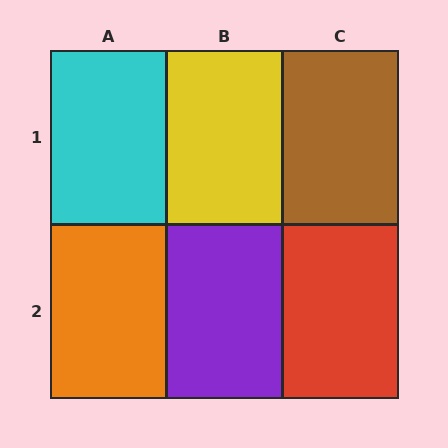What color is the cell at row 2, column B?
Purple.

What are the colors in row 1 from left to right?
Cyan, yellow, brown.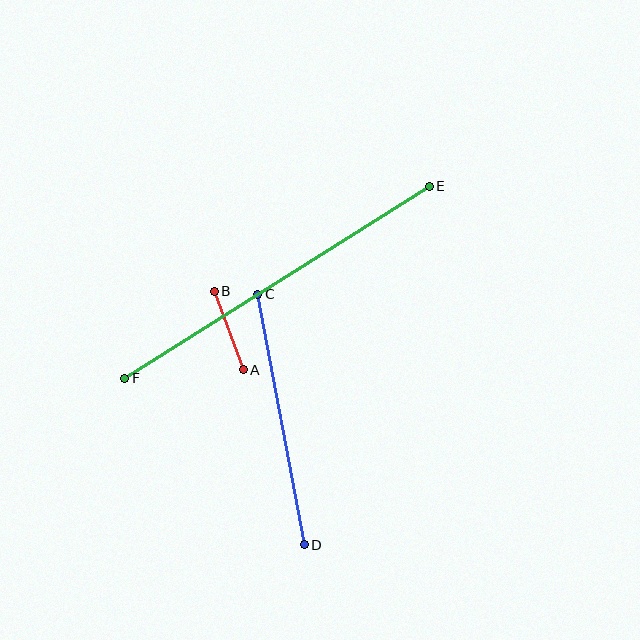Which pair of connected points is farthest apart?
Points E and F are farthest apart.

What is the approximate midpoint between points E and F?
The midpoint is at approximately (277, 282) pixels.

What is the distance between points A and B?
The distance is approximately 84 pixels.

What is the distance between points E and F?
The distance is approximately 360 pixels.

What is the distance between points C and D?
The distance is approximately 254 pixels.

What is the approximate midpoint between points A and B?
The midpoint is at approximately (229, 330) pixels.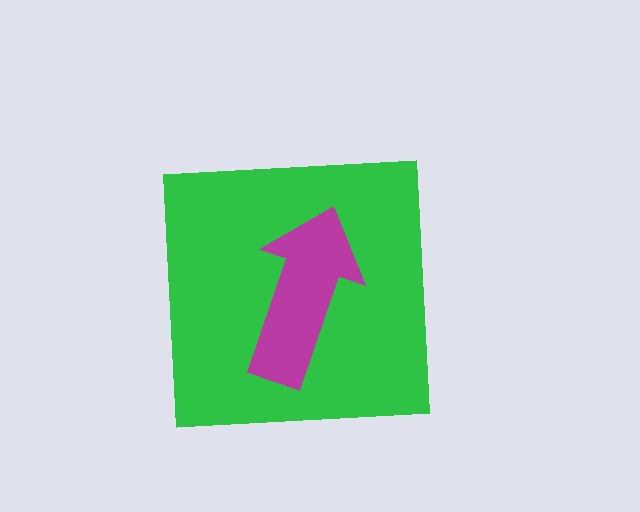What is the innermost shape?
The magenta arrow.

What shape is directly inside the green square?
The magenta arrow.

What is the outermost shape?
The green square.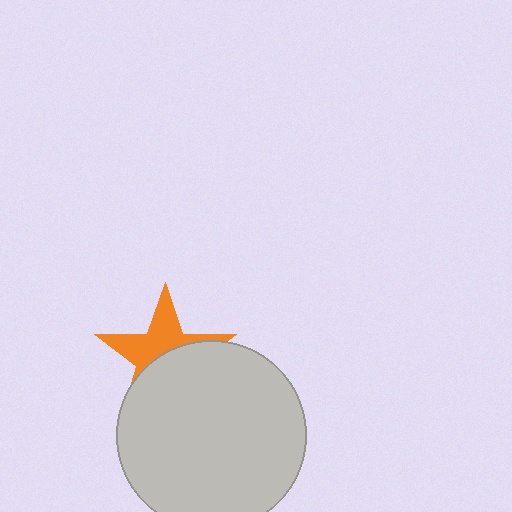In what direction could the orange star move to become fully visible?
The orange star could move up. That would shift it out from behind the light gray circle entirely.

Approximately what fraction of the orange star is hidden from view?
Roughly 53% of the orange star is hidden behind the light gray circle.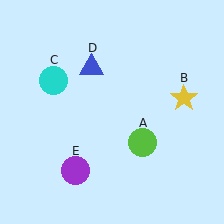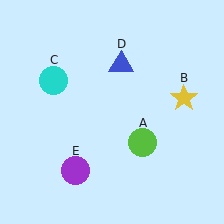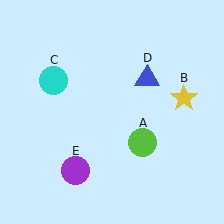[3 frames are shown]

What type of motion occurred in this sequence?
The blue triangle (object D) rotated clockwise around the center of the scene.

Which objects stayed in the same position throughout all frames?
Lime circle (object A) and yellow star (object B) and cyan circle (object C) and purple circle (object E) remained stationary.